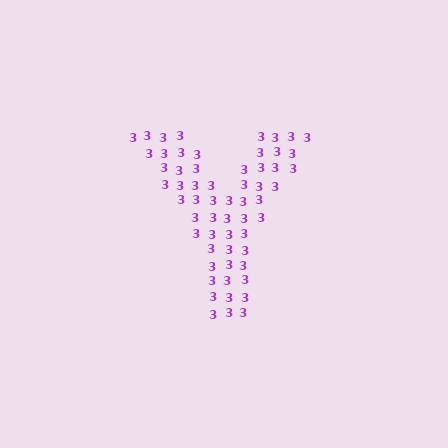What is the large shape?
The large shape is the letter Y.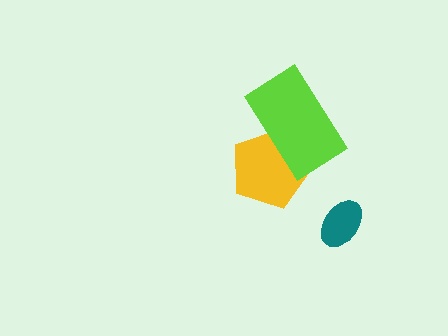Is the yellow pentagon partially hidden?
Yes, it is partially covered by another shape.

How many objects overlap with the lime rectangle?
1 object overlaps with the lime rectangle.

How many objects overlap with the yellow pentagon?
1 object overlaps with the yellow pentagon.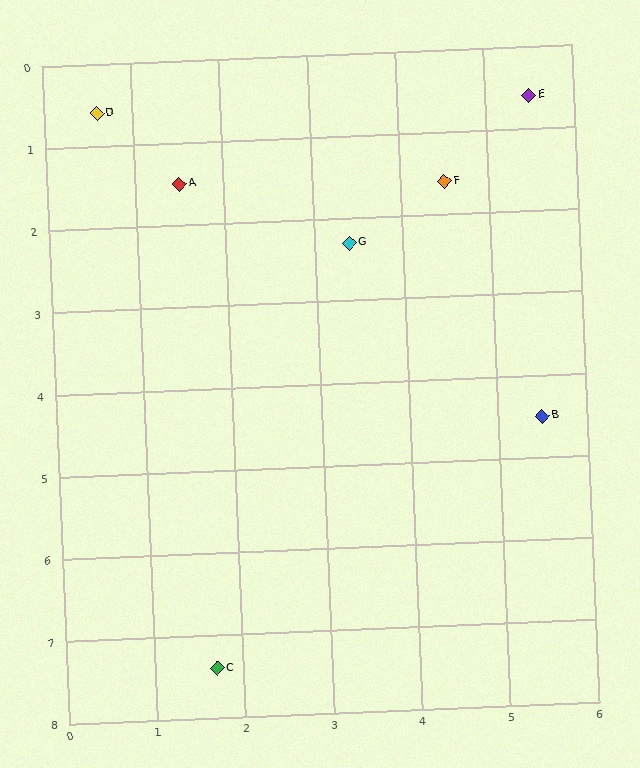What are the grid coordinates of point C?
Point C is at approximately (1.7, 7.4).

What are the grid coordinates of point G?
Point G is at approximately (3.4, 2.3).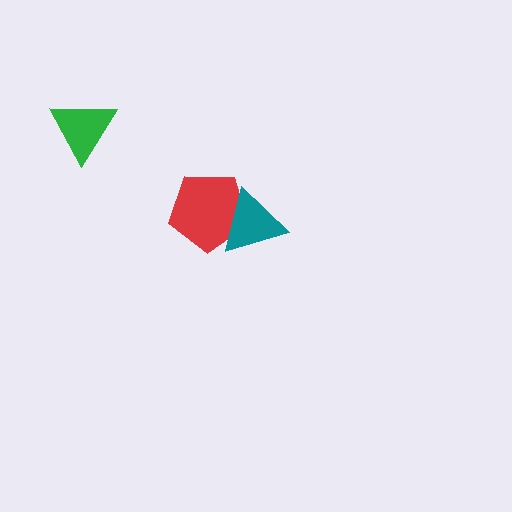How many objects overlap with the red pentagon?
1 object overlaps with the red pentagon.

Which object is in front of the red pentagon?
The teal triangle is in front of the red pentagon.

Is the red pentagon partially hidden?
Yes, it is partially covered by another shape.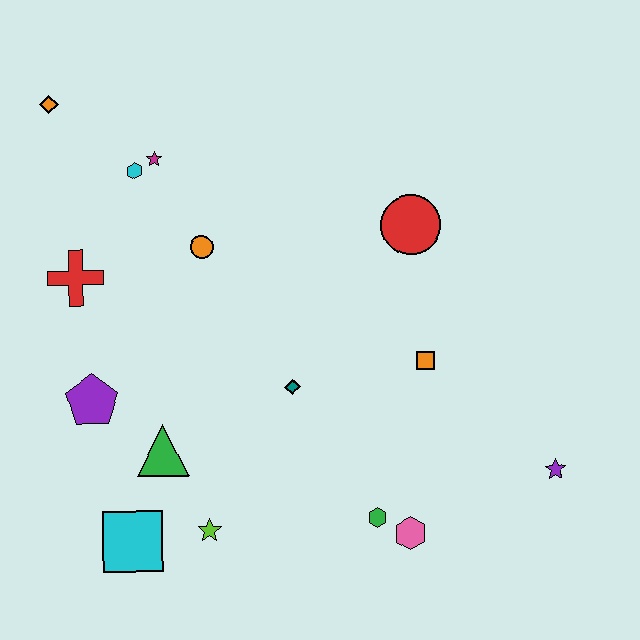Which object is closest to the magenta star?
The cyan hexagon is closest to the magenta star.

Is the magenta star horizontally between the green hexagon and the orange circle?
No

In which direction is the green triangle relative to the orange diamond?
The green triangle is below the orange diamond.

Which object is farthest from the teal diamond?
The orange diamond is farthest from the teal diamond.